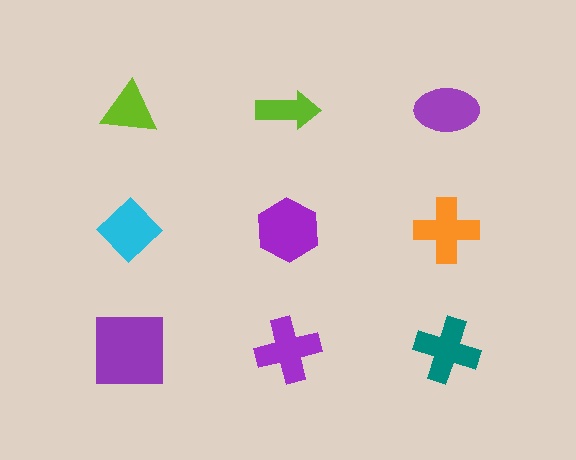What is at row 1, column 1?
A lime triangle.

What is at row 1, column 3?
A purple ellipse.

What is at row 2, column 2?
A purple hexagon.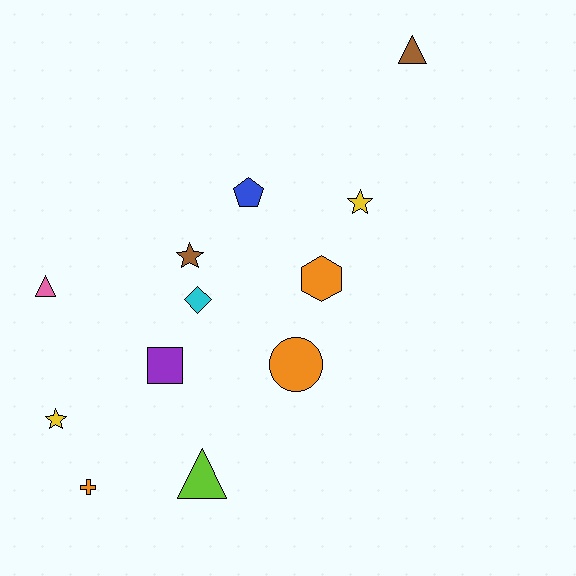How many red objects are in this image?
There are no red objects.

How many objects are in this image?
There are 12 objects.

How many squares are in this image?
There is 1 square.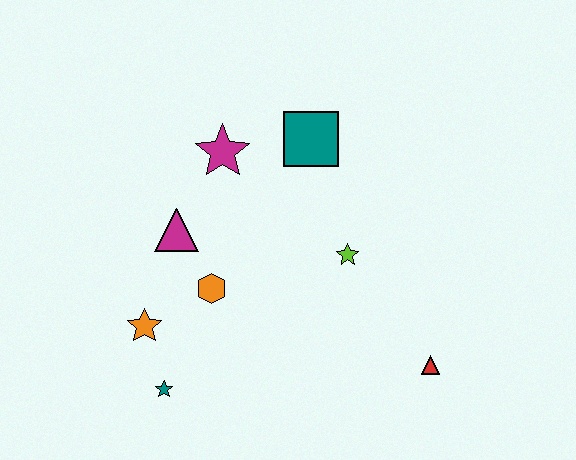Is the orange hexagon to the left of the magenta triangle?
No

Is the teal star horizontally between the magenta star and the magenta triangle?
No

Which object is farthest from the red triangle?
The magenta star is farthest from the red triangle.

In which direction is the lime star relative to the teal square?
The lime star is below the teal square.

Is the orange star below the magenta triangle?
Yes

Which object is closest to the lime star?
The teal square is closest to the lime star.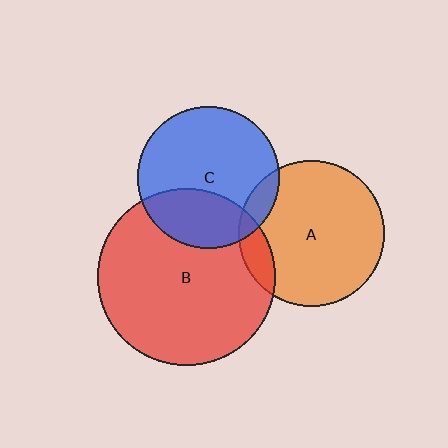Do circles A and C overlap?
Yes.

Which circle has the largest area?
Circle B (red).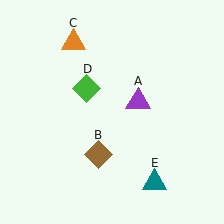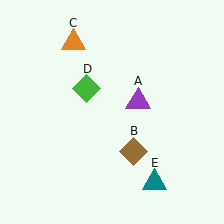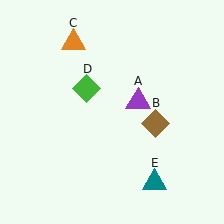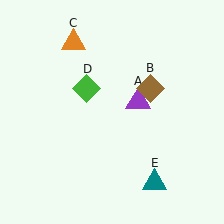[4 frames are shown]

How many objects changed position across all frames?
1 object changed position: brown diamond (object B).